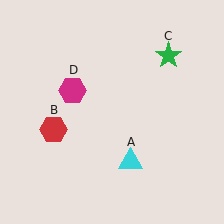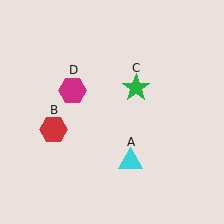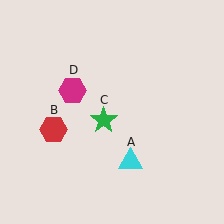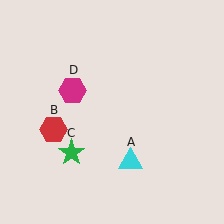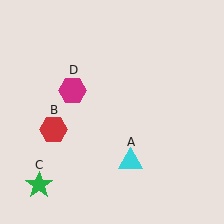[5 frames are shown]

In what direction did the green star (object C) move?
The green star (object C) moved down and to the left.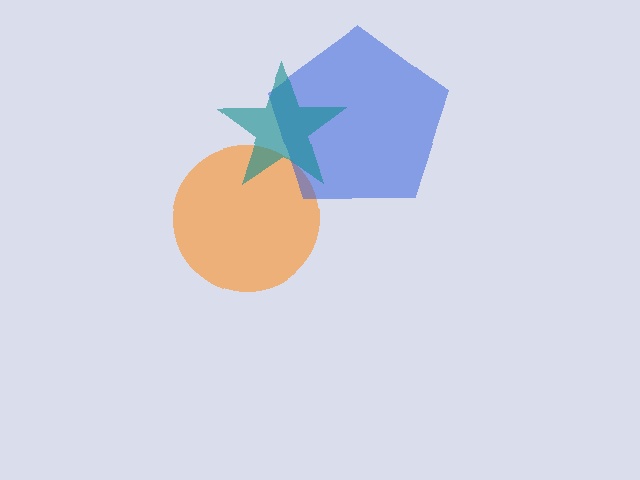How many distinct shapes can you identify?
There are 3 distinct shapes: an orange circle, a blue pentagon, a teal star.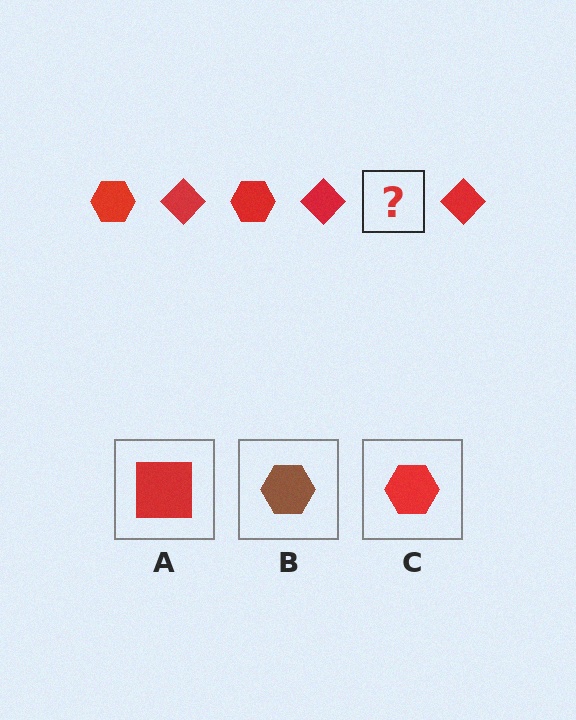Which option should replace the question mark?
Option C.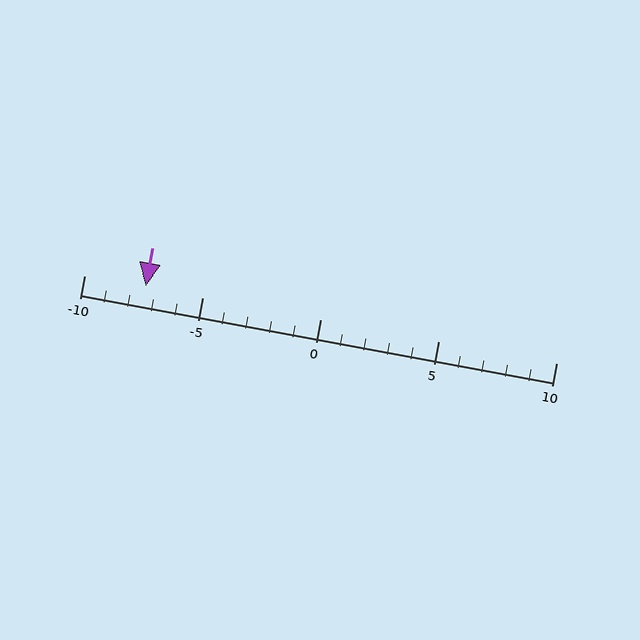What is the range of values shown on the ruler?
The ruler shows values from -10 to 10.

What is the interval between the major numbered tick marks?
The major tick marks are spaced 5 units apart.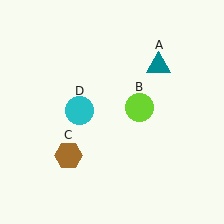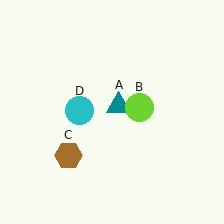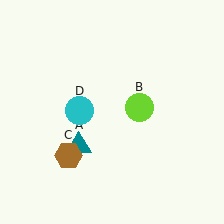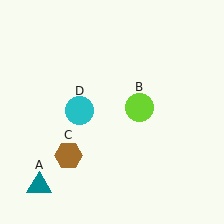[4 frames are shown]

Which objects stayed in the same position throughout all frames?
Lime circle (object B) and brown hexagon (object C) and cyan circle (object D) remained stationary.